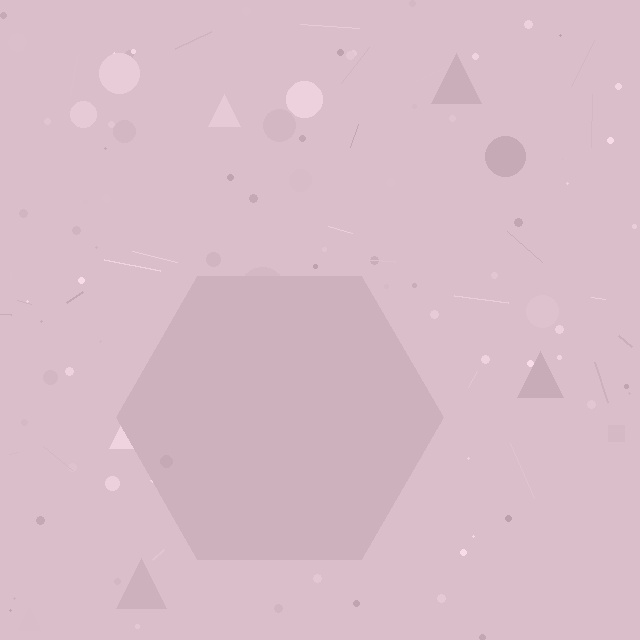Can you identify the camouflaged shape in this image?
The camouflaged shape is a hexagon.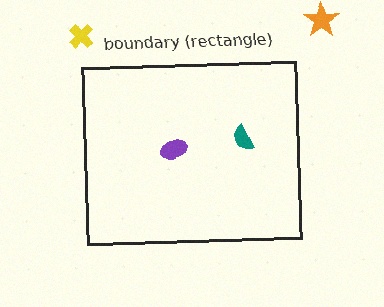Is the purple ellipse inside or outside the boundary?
Inside.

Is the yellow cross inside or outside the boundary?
Outside.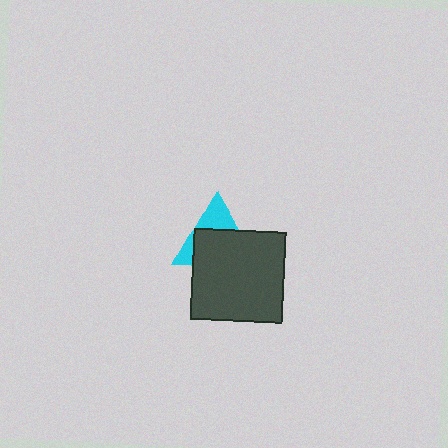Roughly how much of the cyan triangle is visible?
A small part of it is visible (roughly 37%).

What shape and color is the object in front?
The object in front is a dark gray square.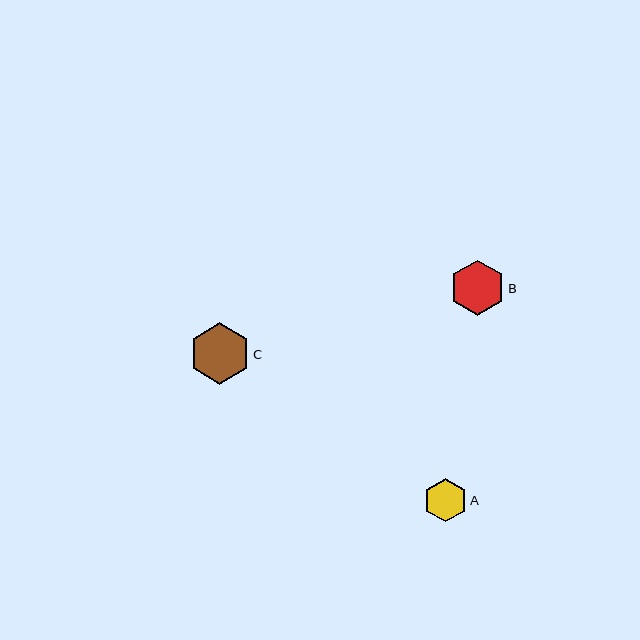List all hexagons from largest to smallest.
From largest to smallest: C, B, A.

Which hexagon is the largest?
Hexagon C is the largest with a size of approximately 61 pixels.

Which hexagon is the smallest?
Hexagon A is the smallest with a size of approximately 43 pixels.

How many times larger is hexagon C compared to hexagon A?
Hexagon C is approximately 1.4 times the size of hexagon A.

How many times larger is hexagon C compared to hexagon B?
Hexagon C is approximately 1.1 times the size of hexagon B.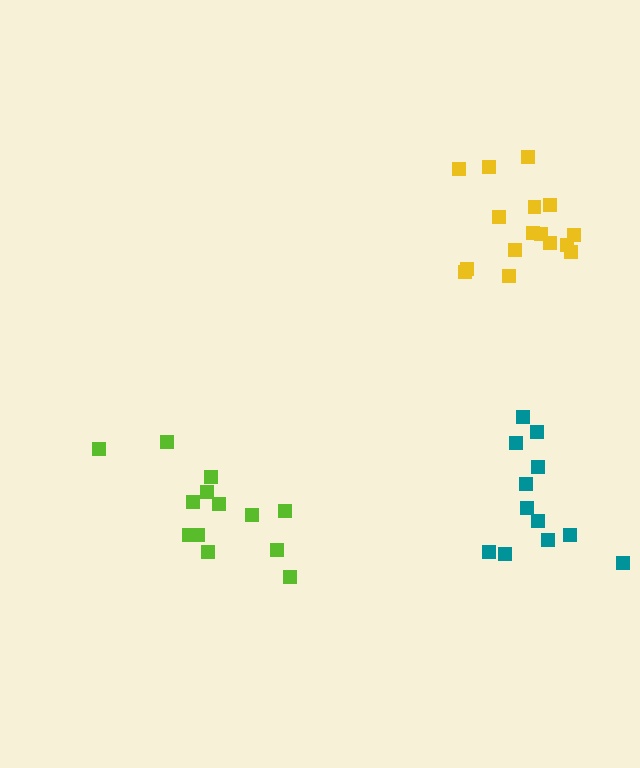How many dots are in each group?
Group 1: 13 dots, Group 2: 13 dots, Group 3: 16 dots (42 total).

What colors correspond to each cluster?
The clusters are colored: teal, lime, yellow.